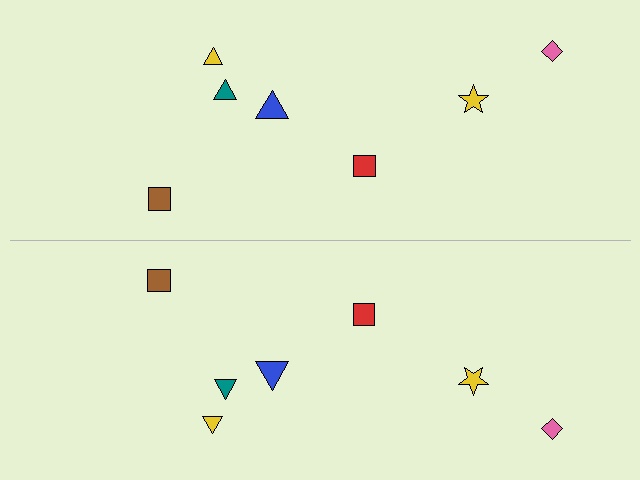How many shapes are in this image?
There are 14 shapes in this image.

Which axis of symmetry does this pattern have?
The pattern has a horizontal axis of symmetry running through the center of the image.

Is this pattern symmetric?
Yes, this pattern has bilateral (reflection) symmetry.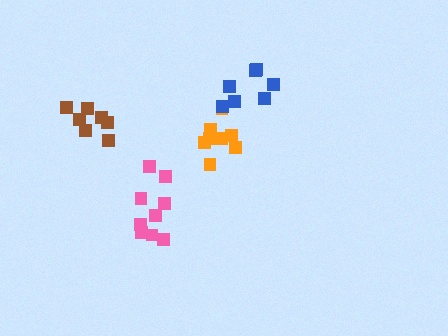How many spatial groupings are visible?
There are 4 spatial groupings.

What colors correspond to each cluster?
The clusters are colored: orange, blue, pink, brown.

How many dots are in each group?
Group 1: 8 dots, Group 2: 7 dots, Group 3: 9 dots, Group 4: 7 dots (31 total).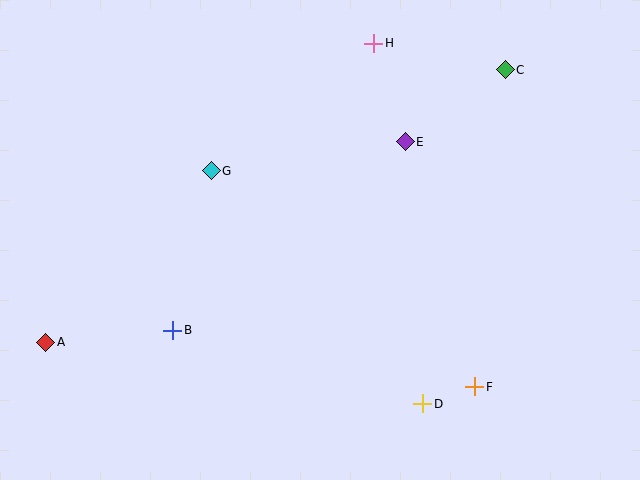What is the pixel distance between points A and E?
The distance between A and E is 412 pixels.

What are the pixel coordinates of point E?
Point E is at (405, 142).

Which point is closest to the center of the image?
Point G at (211, 171) is closest to the center.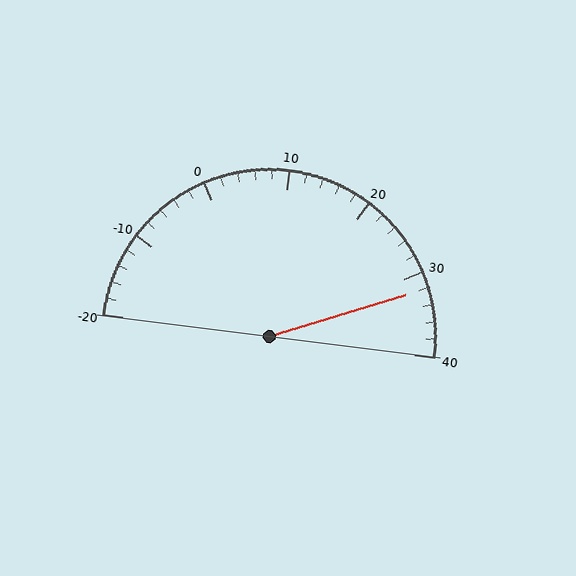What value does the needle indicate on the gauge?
The needle indicates approximately 32.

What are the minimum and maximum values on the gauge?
The gauge ranges from -20 to 40.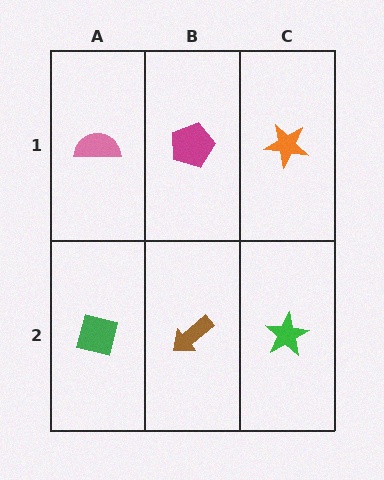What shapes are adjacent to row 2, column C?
An orange star (row 1, column C), a brown arrow (row 2, column B).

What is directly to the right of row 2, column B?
A green star.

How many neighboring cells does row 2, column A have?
2.